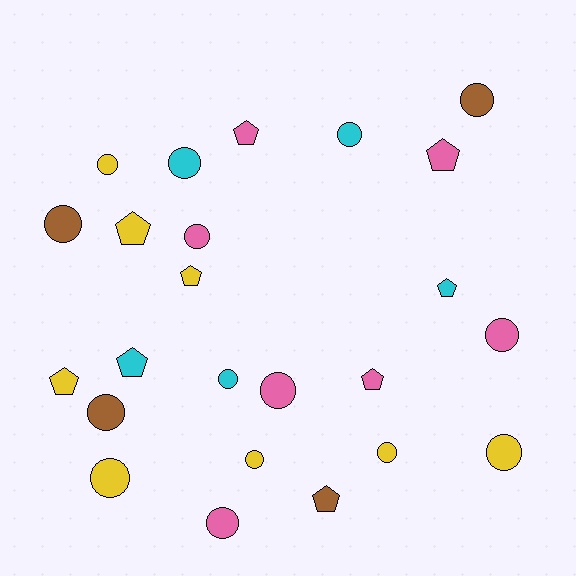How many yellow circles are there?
There are 5 yellow circles.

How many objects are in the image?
There are 24 objects.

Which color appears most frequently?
Yellow, with 8 objects.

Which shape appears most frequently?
Circle, with 15 objects.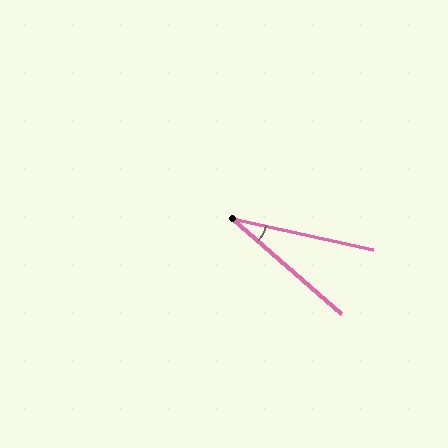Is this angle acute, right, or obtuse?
It is acute.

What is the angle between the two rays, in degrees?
Approximately 29 degrees.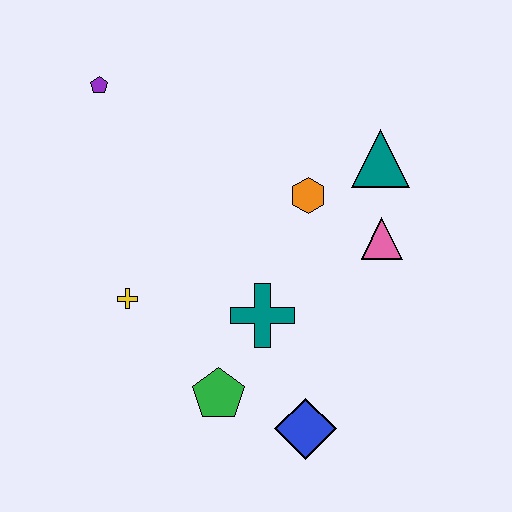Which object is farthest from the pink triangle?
The purple pentagon is farthest from the pink triangle.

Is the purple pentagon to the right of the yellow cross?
No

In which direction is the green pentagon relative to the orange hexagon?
The green pentagon is below the orange hexagon.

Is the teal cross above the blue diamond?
Yes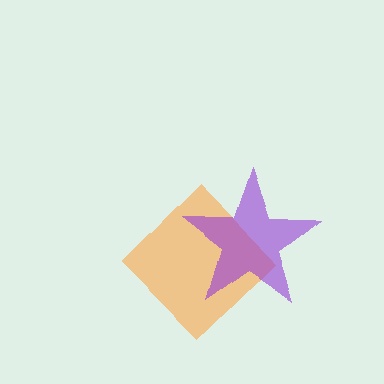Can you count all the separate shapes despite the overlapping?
Yes, there are 2 separate shapes.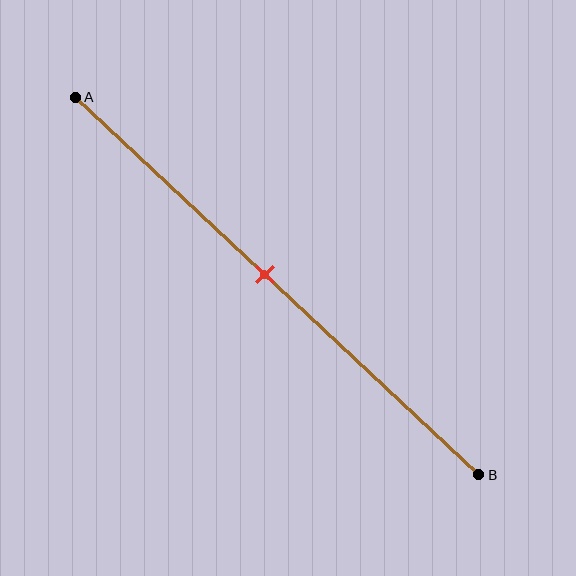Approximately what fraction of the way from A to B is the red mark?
The red mark is approximately 45% of the way from A to B.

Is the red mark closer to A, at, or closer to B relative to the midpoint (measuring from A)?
The red mark is closer to point A than the midpoint of segment AB.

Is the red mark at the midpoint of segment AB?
No, the mark is at about 45% from A, not at the 50% midpoint.